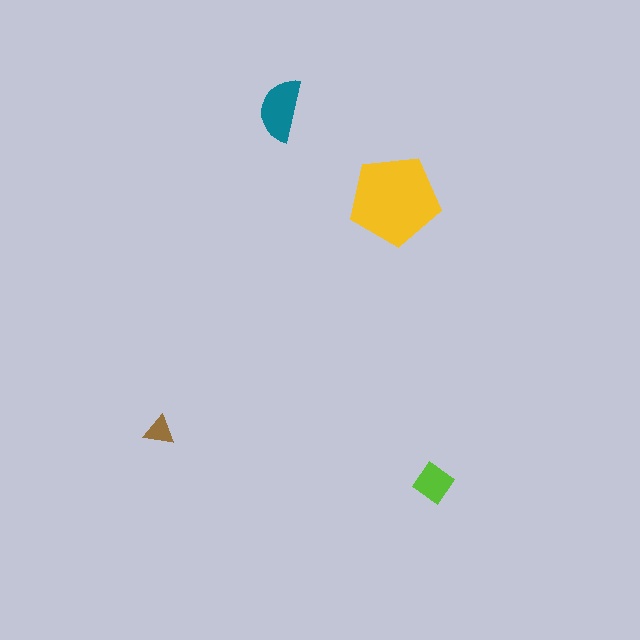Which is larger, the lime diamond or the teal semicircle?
The teal semicircle.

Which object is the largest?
The yellow pentagon.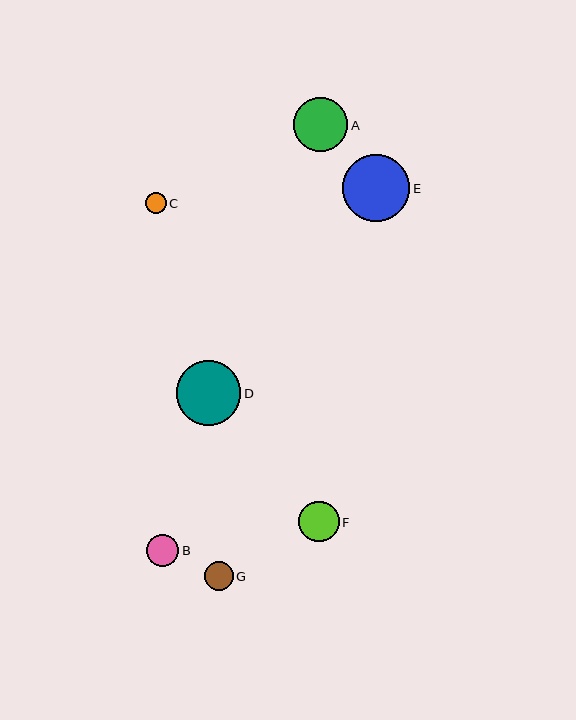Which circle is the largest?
Circle E is the largest with a size of approximately 67 pixels.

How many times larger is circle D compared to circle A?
Circle D is approximately 1.2 times the size of circle A.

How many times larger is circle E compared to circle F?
Circle E is approximately 1.6 times the size of circle F.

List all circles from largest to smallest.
From largest to smallest: E, D, A, F, B, G, C.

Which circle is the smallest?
Circle C is the smallest with a size of approximately 21 pixels.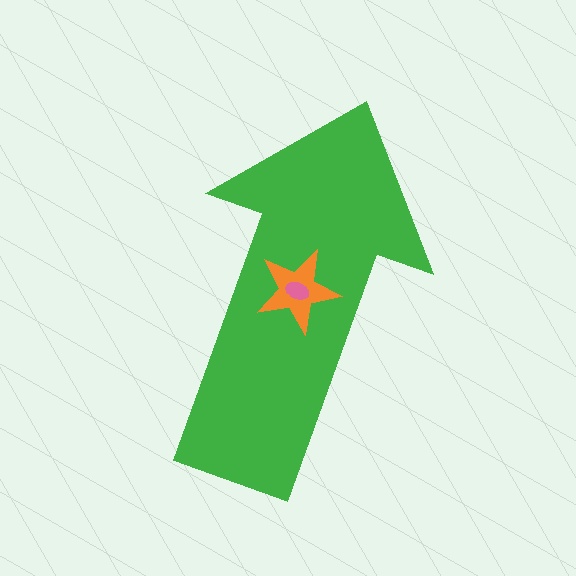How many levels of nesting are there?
3.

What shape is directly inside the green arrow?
The orange star.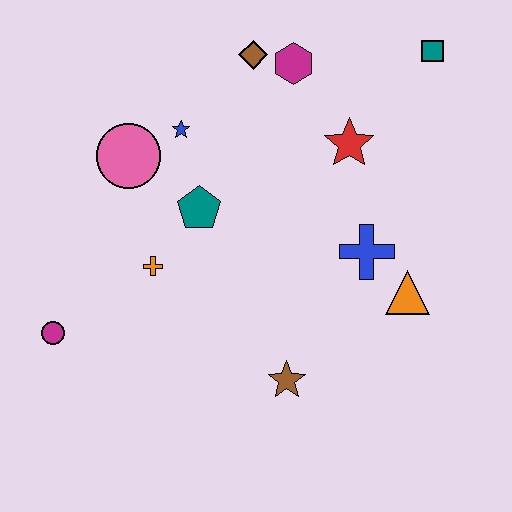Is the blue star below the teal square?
Yes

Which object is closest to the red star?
The magenta hexagon is closest to the red star.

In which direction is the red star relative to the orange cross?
The red star is to the right of the orange cross.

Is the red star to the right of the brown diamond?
Yes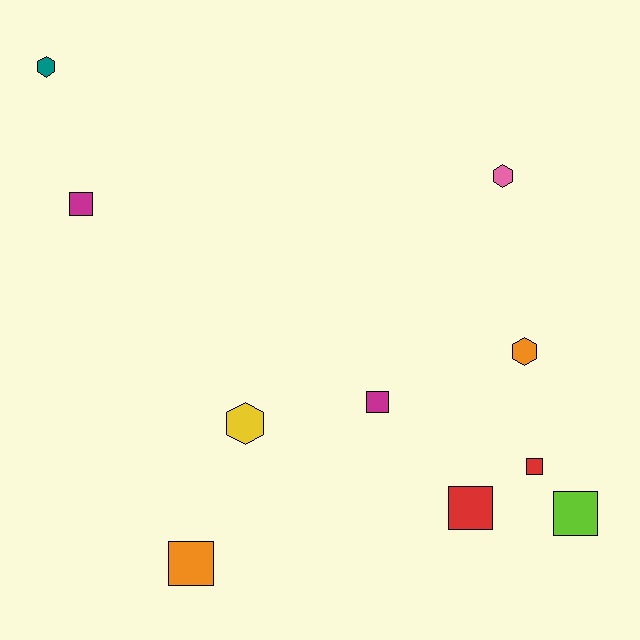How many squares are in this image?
There are 6 squares.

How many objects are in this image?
There are 10 objects.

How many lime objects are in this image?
There is 1 lime object.